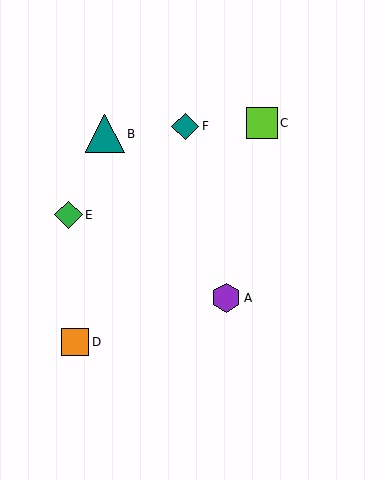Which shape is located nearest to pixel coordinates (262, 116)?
The lime square (labeled C) at (262, 123) is nearest to that location.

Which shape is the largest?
The teal triangle (labeled B) is the largest.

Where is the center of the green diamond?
The center of the green diamond is at (68, 215).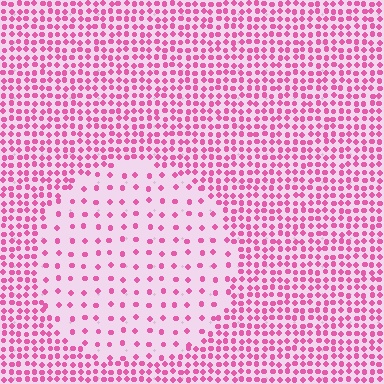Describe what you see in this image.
The image contains small pink elements arranged at two different densities. A circle-shaped region is visible where the elements are less densely packed than the surrounding area.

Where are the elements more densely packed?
The elements are more densely packed outside the circle boundary.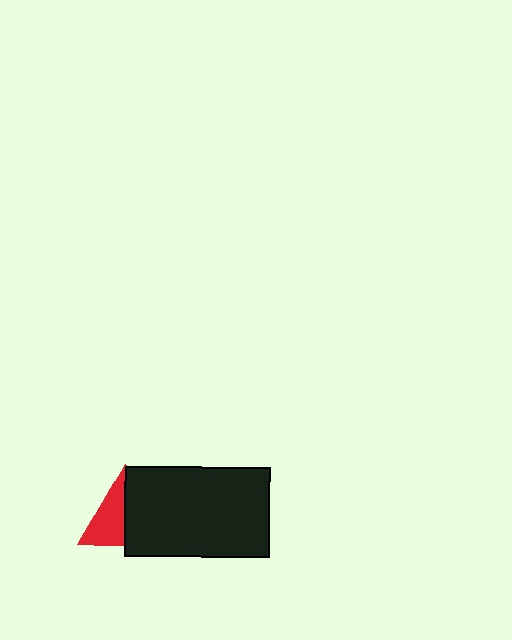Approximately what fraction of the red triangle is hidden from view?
Roughly 52% of the red triangle is hidden behind the black rectangle.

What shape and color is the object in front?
The object in front is a black rectangle.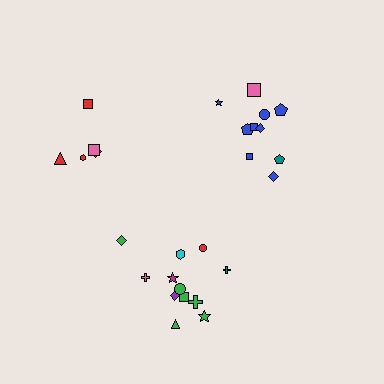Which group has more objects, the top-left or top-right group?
The top-right group.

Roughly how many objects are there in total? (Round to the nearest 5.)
Roughly 25 objects in total.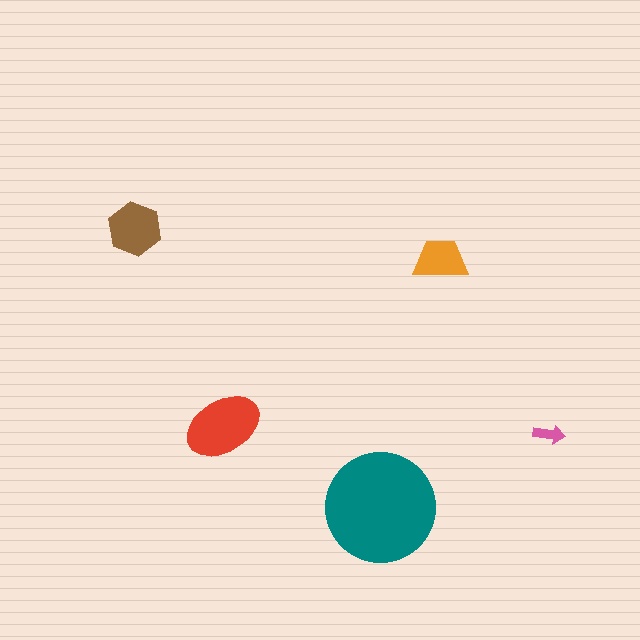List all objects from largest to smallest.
The teal circle, the red ellipse, the brown hexagon, the orange trapezoid, the pink arrow.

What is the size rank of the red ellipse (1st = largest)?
2nd.